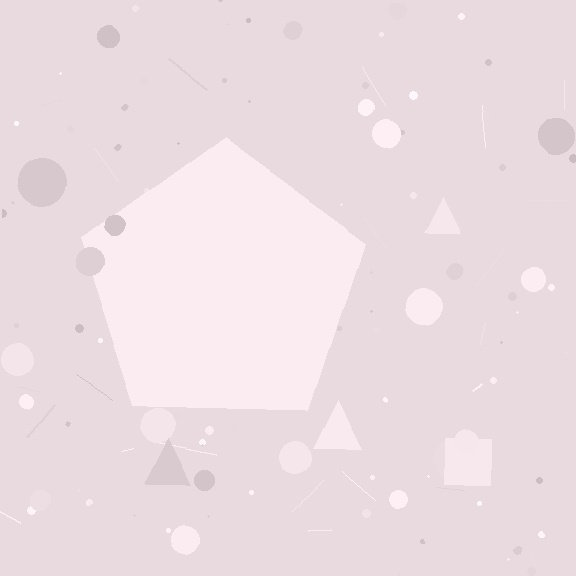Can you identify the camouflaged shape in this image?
The camouflaged shape is a pentagon.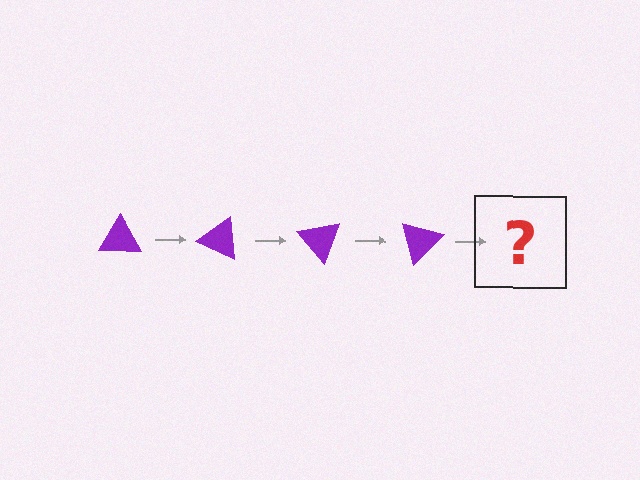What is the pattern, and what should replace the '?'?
The pattern is that the triangle rotates 25 degrees each step. The '?' should be a purple triangle rotated 100 degrees.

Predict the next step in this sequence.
The next step is a purple triangle rotated 100 degrees.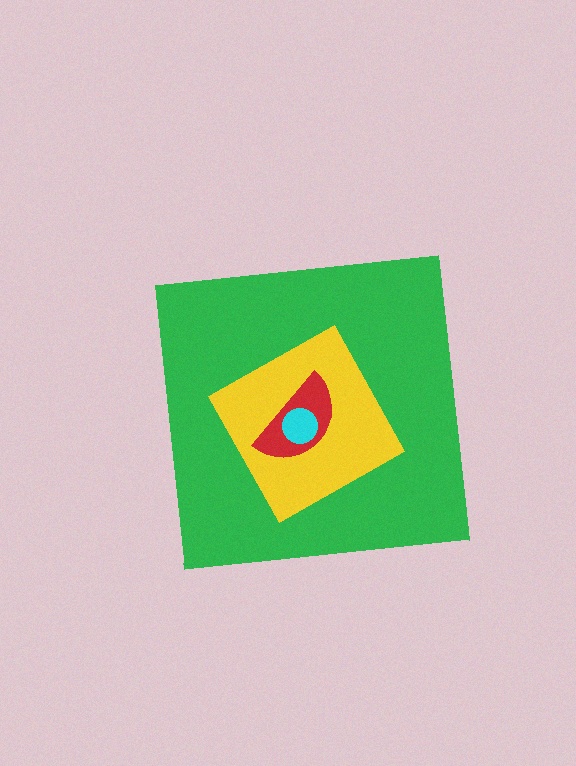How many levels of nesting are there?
4.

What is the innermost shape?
The cyan circle.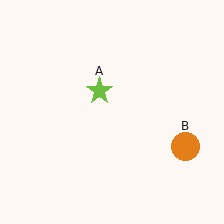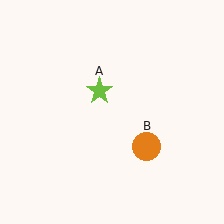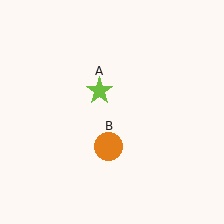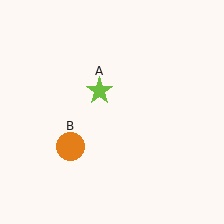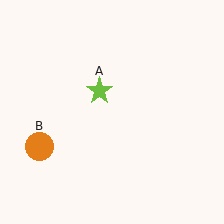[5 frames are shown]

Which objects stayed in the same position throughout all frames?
Lime star (object A) remained stationary.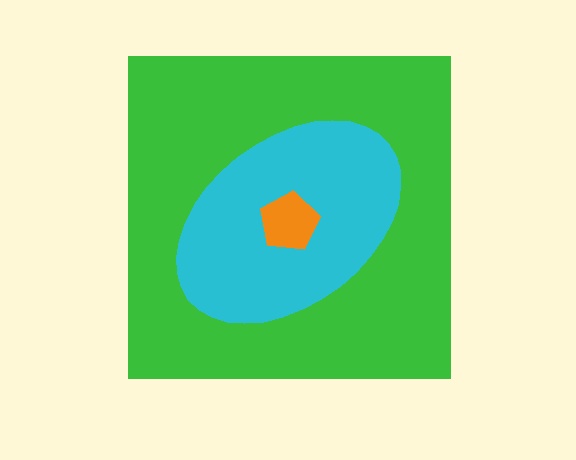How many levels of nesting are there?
3.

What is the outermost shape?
The green square.